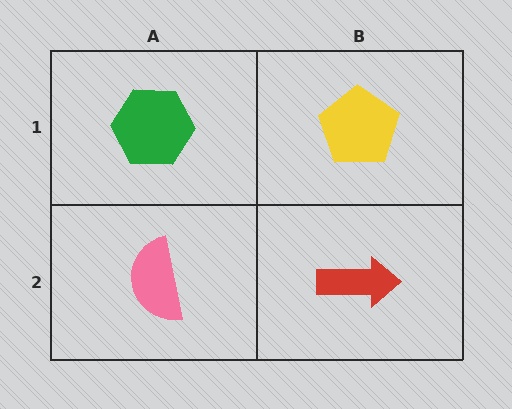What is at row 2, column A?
A pink semicircle.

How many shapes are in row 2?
2 shapes.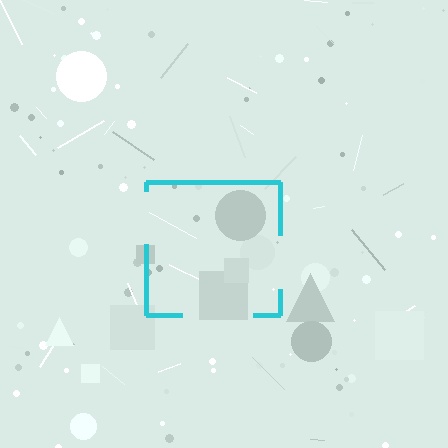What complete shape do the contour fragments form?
The contour fragments form a square.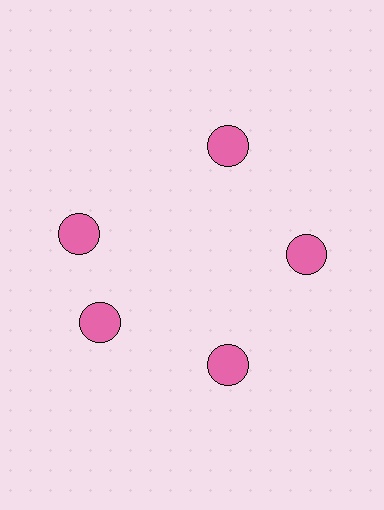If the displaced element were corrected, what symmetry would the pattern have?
It would have 5-fold rotational symmetry — the pattern would map onto itself every 72 degrees.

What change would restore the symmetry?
The symmetry would be restored by rotating it back into even spacing with its neighbors so that all 5 circles sit at equal angles and equal distance from the center.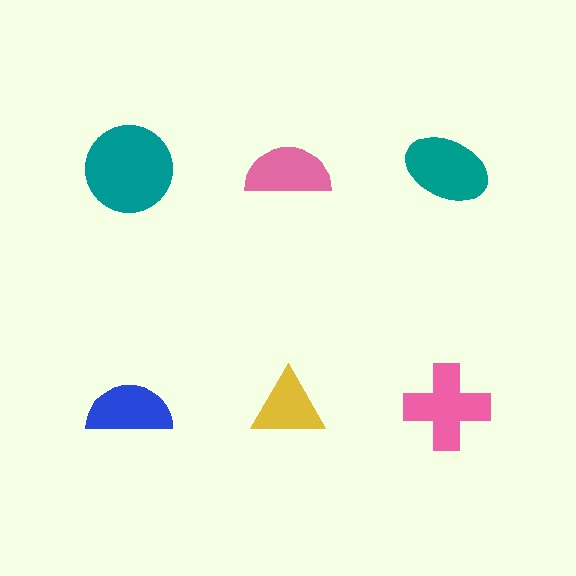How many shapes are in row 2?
3 shapes.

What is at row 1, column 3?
A teal ellipse.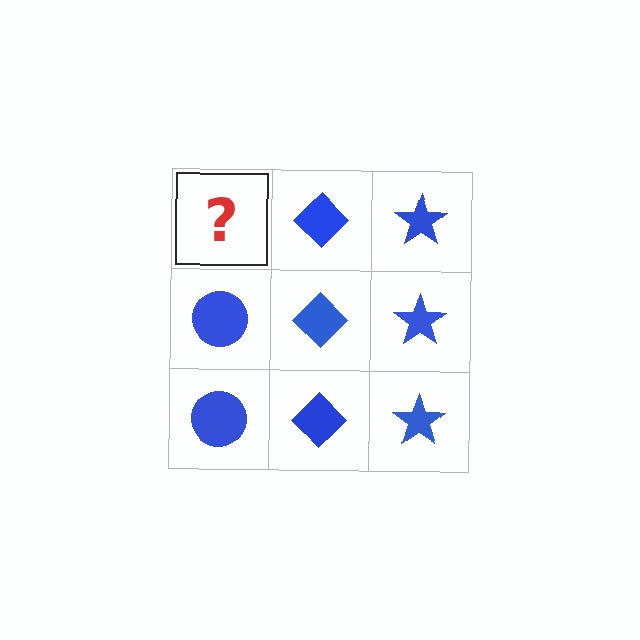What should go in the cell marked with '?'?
The missing cell should contain a blue circle.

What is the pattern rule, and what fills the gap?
The rule is that each column has a consistent shape. The gap should be filled with a blue circle.